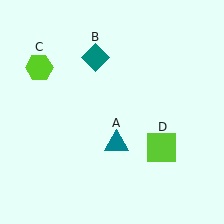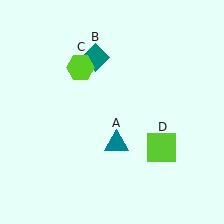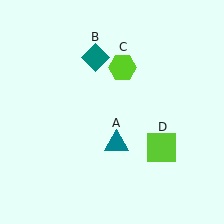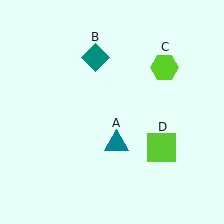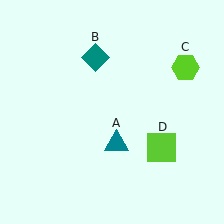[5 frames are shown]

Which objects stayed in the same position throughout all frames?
Teal triangle (object A) and teal diamond (object B) and lime square (object D) remained stationary.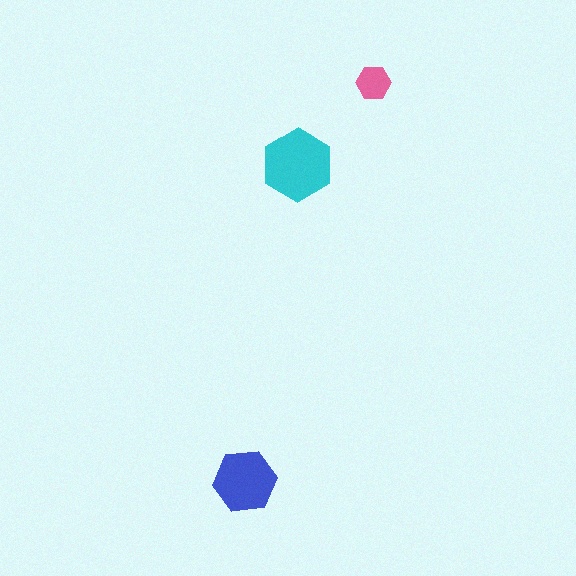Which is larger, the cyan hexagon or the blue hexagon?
The cyan one.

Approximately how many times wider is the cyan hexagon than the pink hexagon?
About 2 times wider.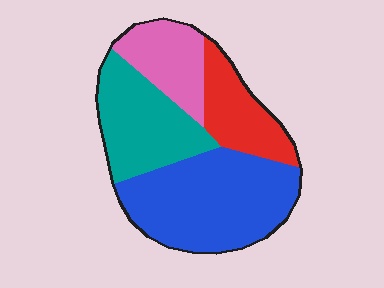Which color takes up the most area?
Blue, at roughly 40%.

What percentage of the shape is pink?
Pink covers roughly 15% of the shape.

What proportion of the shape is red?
Red covers about 15% of the shape.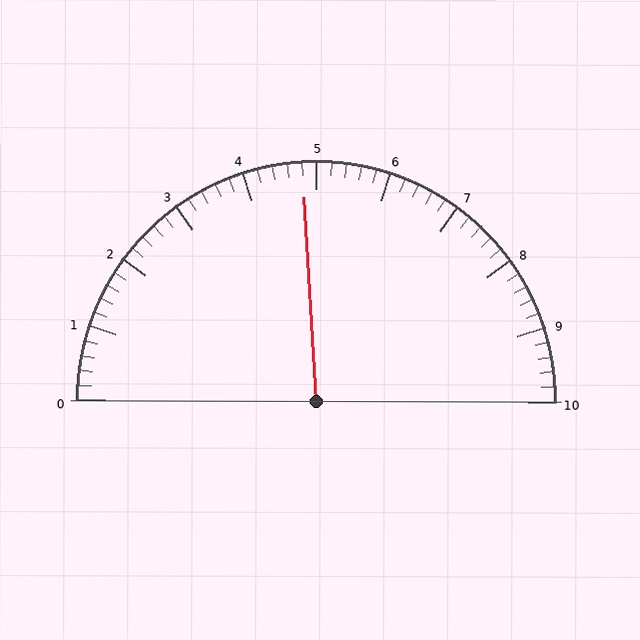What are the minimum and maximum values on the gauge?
The gauge ranges from 0 to 10.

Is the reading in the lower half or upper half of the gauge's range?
The reading is in the lower half of the range (0 to 10).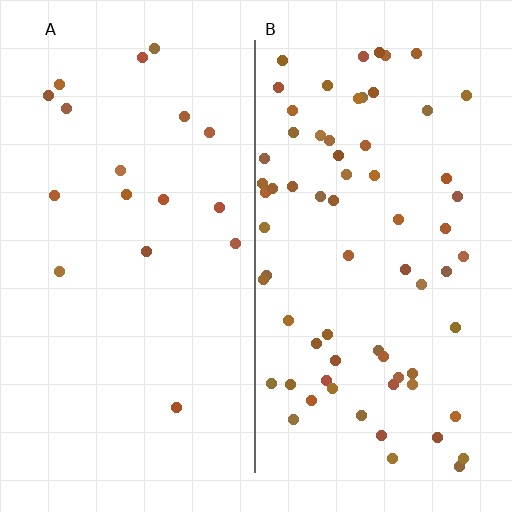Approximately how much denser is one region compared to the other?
Approximately 3.9× — region B over region A.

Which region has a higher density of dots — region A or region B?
B (the right).